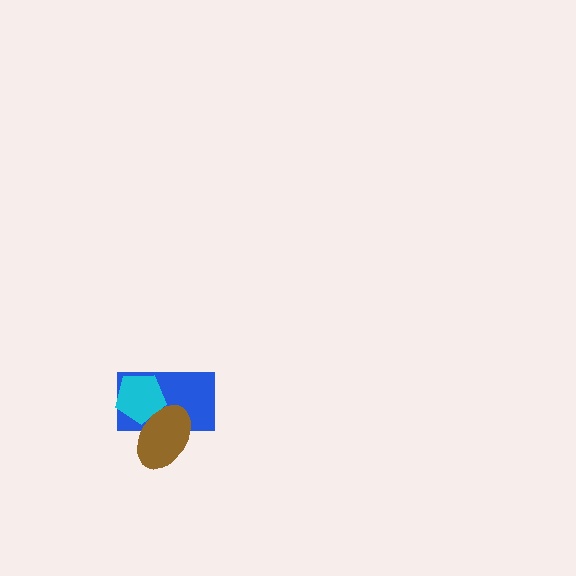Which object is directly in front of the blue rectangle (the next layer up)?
The cyan pentagon is directly in front of the blue rectangle.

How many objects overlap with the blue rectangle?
2 objects overlap with the blue rectangle.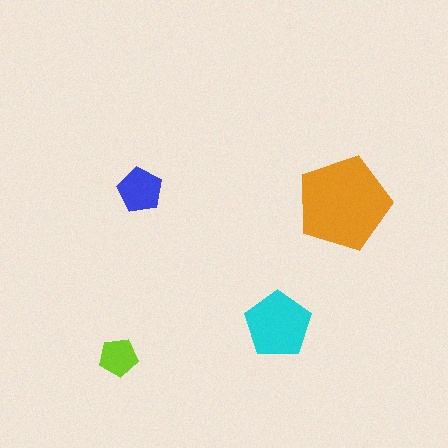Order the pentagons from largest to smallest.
the orange one, the cyan one, the blue one, the lime one.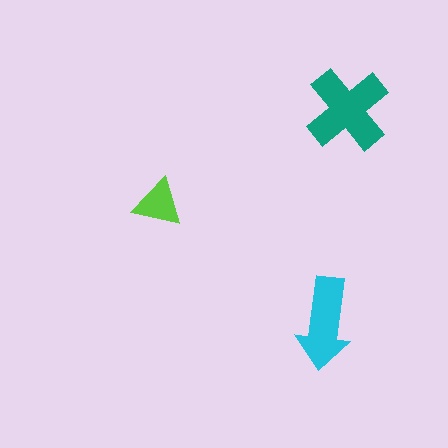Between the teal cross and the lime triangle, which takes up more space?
The teal cross.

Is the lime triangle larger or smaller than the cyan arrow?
Smaller.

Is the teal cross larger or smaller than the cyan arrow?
Larger.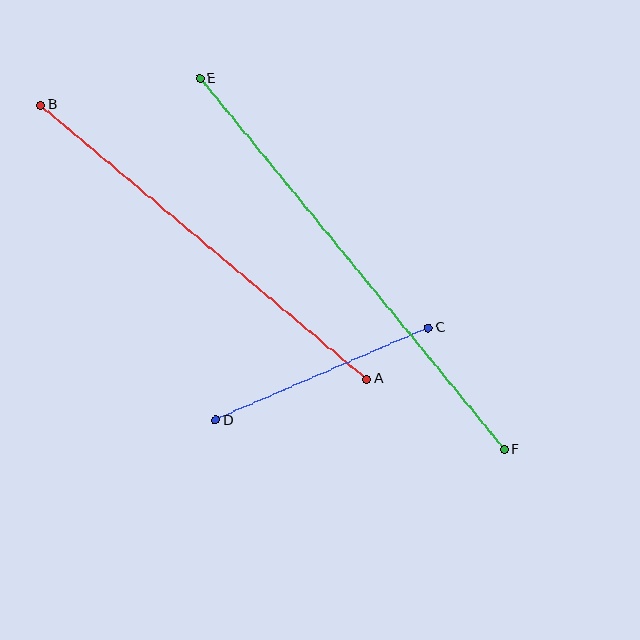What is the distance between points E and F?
The distance is approximately 480 pixels.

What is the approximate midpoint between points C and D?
The midpoint is at approximately (322, 374) pixels.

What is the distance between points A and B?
The distance is approximately 426 pixels.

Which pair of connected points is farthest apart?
Points E and F are farthest apart.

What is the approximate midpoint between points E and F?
The midpoint is at approximately (352, 264) pixels.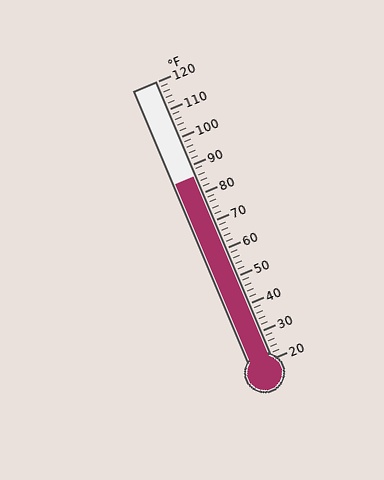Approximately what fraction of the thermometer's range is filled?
The thermometer is filled to approximately 65% of its range.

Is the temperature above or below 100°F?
The temperature is below 100°F.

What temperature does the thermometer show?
The thermometer shows approximately 86°F.